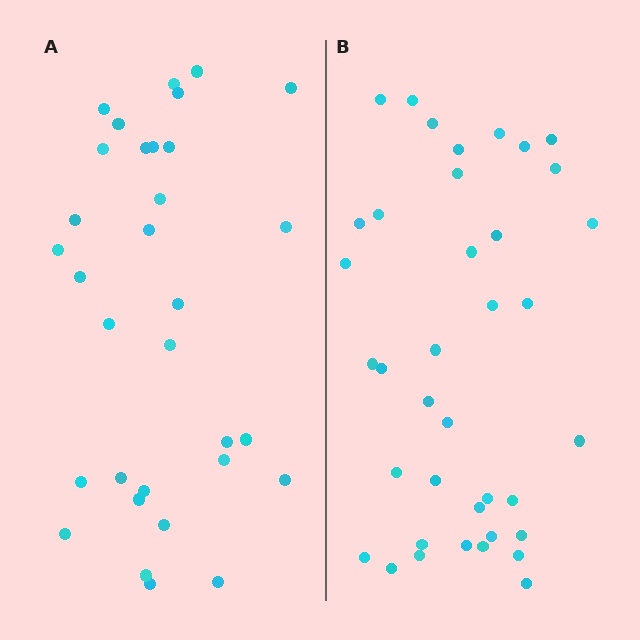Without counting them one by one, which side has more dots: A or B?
Region B (the right region) has more dots.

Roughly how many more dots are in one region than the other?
Region B has about 6 more dots than region A.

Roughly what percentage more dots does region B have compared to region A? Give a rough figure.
About 20% more.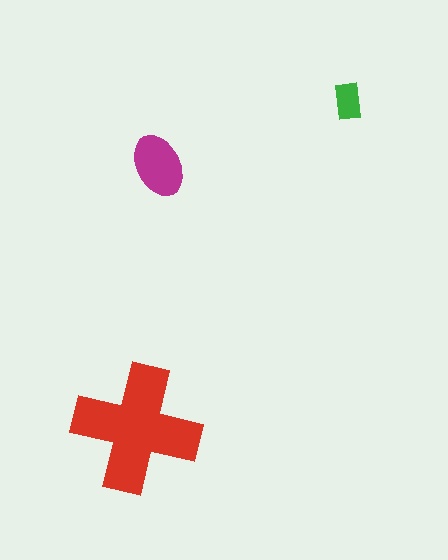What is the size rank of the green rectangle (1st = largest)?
3rd.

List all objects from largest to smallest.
The red cross, the magenta ellipse, the green rectangle.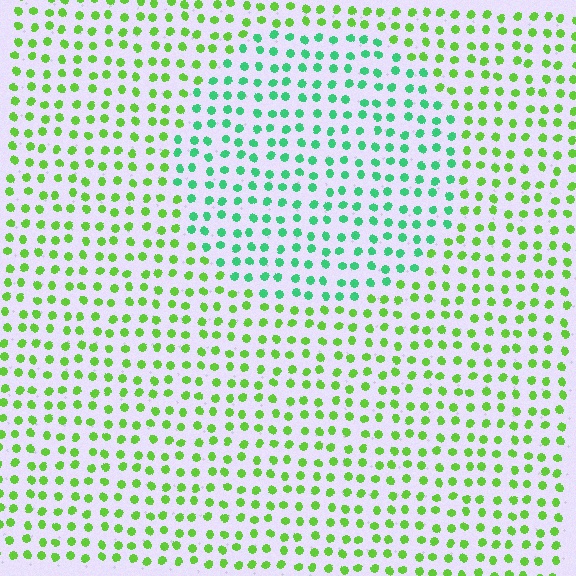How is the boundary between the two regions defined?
The boundary is defined purely by a slight shift in hue (about 43 degrees). Spacing, size, and orientation are identical on both sides.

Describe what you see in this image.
The image is filled with small lime elements in a uniform arrangement. A circle-shaped region is visible where the elements are tinted to a slightly different hue, forming a subtle color boundary.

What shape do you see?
I see a circle.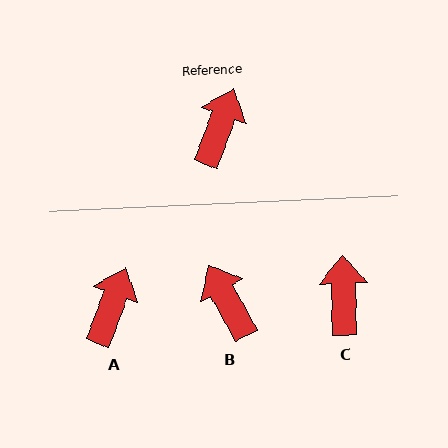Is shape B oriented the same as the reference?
No, it is off by about 49 degrees.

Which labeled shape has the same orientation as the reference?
A.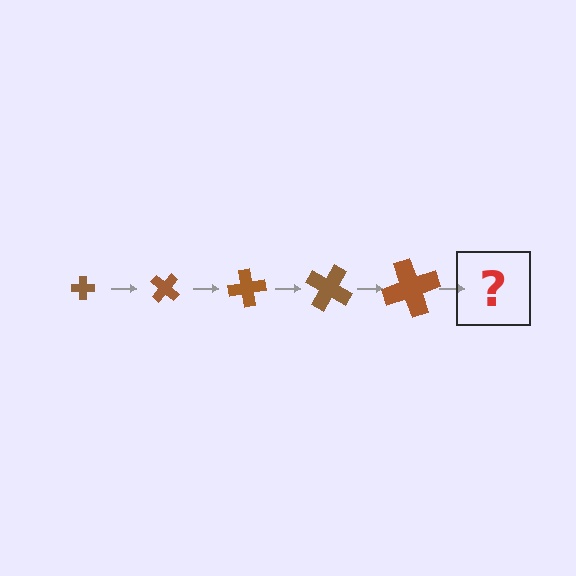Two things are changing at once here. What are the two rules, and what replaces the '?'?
The two rules are that the cross grows larger each step and it rotates 40 degrees each step. The '?' should be a cross, larger than the previous one and rotated 200 degrees from the start.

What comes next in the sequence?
The next element should be a cross, larger than the previous one and rotated 200 degrees from the start.